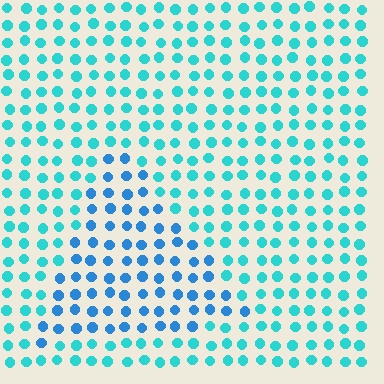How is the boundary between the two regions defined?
The boundary is defined purely by a slight shift in hue (about 29 degrees). Spacing, size, and orientation are identical on both sides.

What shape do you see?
I see a triangle.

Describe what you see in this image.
The image is filled with small cyan elements in a uniform arrangement. A triangle-shaped region is visible where the elements are tinted to a slightly different hue, forming a subtle color boundary.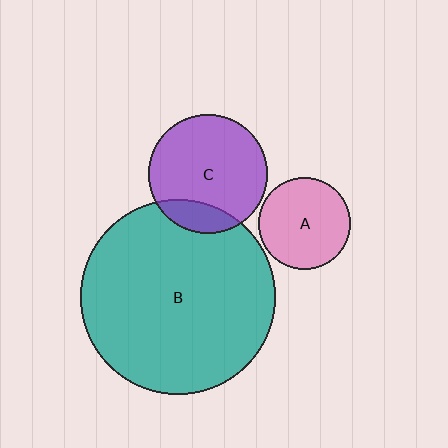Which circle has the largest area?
Circle B (teal).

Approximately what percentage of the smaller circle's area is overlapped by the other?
Approximately 15%.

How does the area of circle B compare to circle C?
Approximately 2.7 times.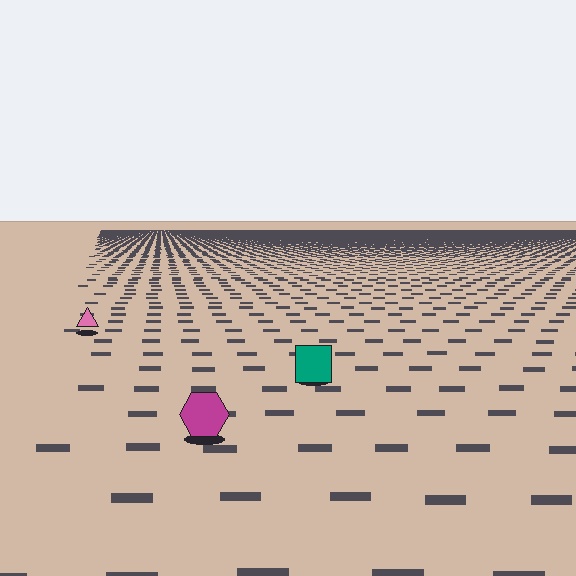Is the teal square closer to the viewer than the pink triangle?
Yes. The teal square is closer — you can tell from the texture gradient: the ground texture is coarser near it.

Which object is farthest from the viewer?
The pink triangle is farthest from the viewer. It appears smaller and the ground texture around it is denser.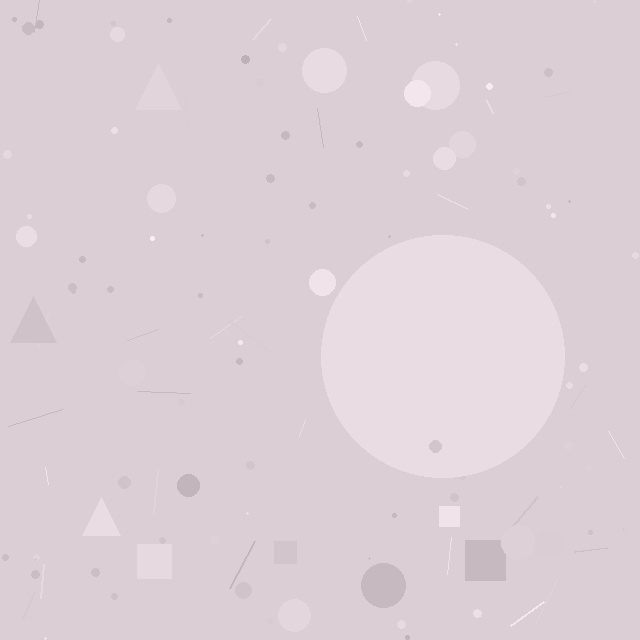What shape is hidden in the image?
A circle is hidden in the image.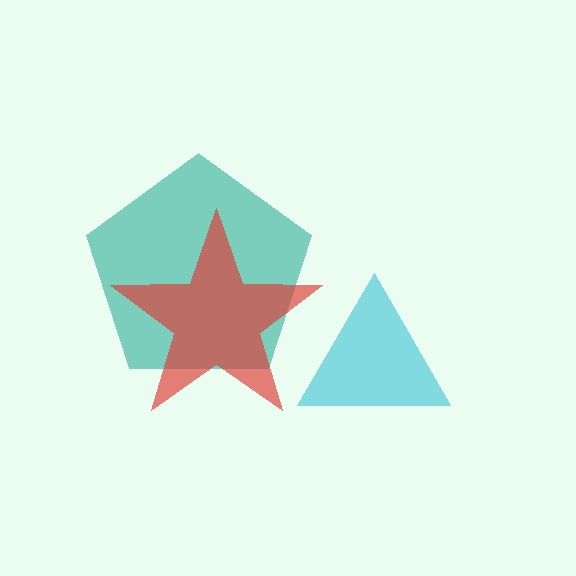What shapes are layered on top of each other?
The layered shapes are: a teal pentagon, a red star, a cyan triangle.